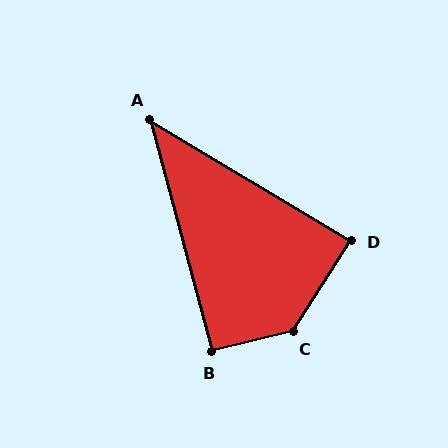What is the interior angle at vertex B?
Approximately 91 degrees (approximately right).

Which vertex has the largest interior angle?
C, at approximately 136 degrees.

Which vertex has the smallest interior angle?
A, at approximately 44 degrees.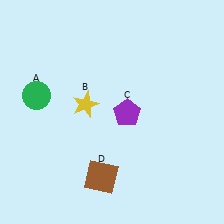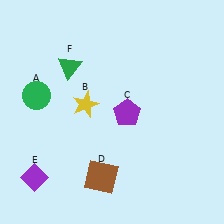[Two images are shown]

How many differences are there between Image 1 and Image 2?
There are 2 differences between the two images.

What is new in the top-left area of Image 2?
A green triangle (F) was added in the top-left area of Image 2.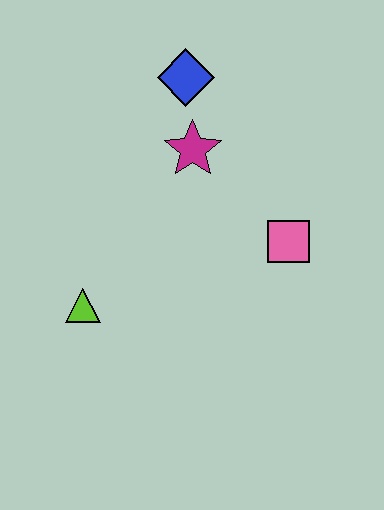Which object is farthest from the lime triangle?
The blue diamond is farthest from the lime triangle.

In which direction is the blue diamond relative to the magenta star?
The blue diamond is above the magenta star.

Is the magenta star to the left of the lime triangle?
No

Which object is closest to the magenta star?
The blue diamond is closest to the magenta star.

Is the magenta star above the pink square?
Yes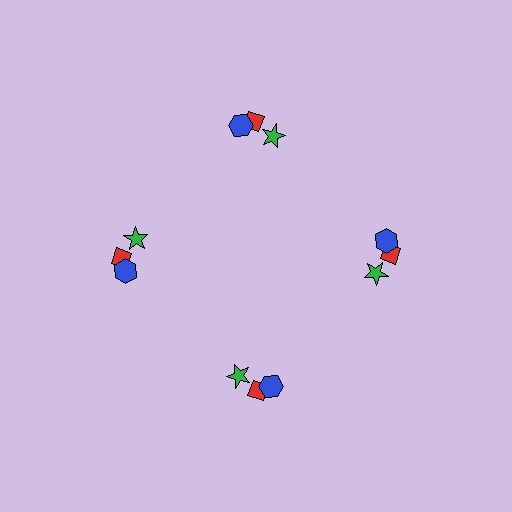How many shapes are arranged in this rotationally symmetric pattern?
There are 12 shapes, arranged in 4 groups of 3.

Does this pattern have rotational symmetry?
Yes, this pattern has 4-fold rotational symmetry. It looks the same after rotating 90 degrees around the center.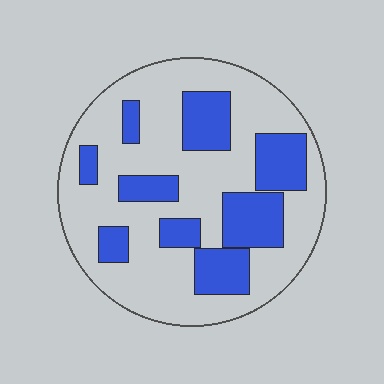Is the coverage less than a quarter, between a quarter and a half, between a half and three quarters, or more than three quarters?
Between a quarter and a half.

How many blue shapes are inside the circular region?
9.